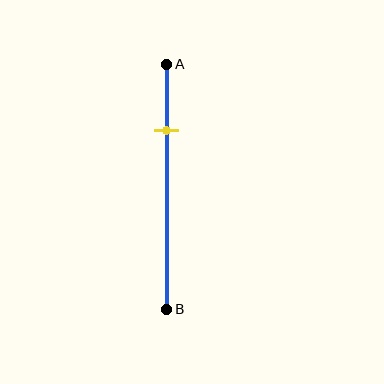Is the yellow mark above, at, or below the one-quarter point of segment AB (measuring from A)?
The yellow mark is approximately at the one-quarter point of segment AB.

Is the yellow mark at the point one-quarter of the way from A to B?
Yes, the mark is approximately at the one-quarter point.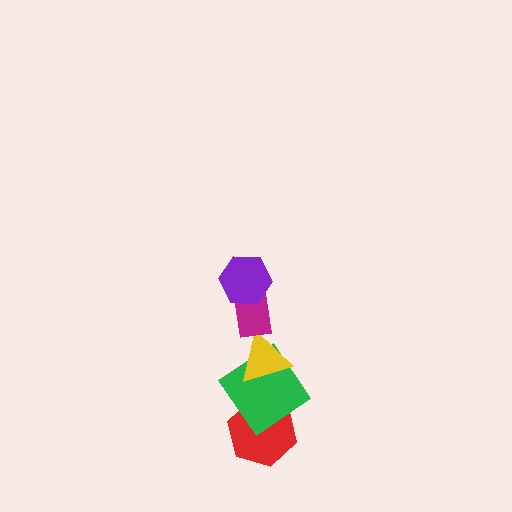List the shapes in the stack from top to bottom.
From top to bottom: the purple hexagon, the magenta rectangle, the yellow triangle, the green diamond, the red hexagon.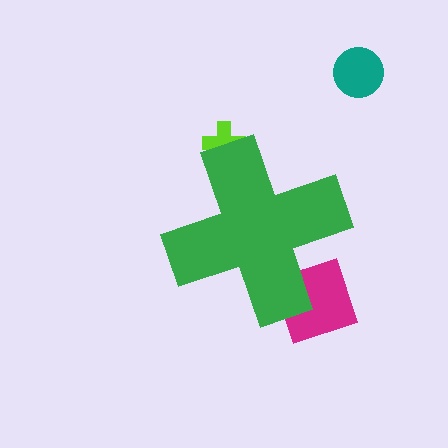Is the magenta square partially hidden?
Yes, the magenta square is partially hidden behind the green cross.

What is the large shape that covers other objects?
A green cross.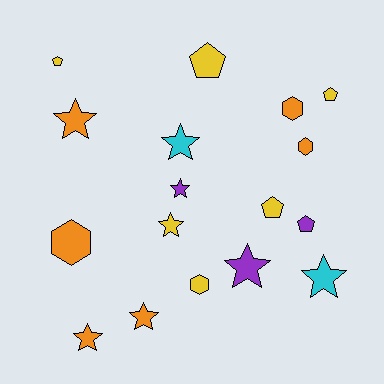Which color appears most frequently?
Yellow, with 6 objects.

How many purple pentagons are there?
There is 1 purple pentagon.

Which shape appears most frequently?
Star, with 8 objects.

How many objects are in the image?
There are 17 objects.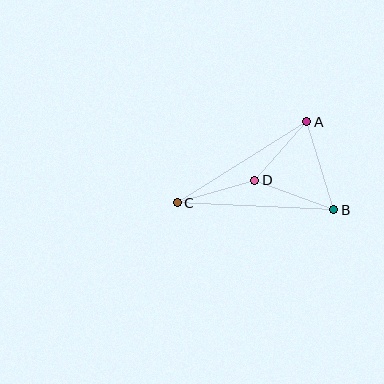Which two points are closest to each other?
Points A and D are closest to each other.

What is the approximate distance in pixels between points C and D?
The distance between C and D is approximately 80 pixels.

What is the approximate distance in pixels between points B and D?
The distance between B and D is approximately 84 pixels.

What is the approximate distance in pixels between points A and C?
The distance between A and C is approximately 153 pixels.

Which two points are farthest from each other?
Points B and C are farthest from each other.